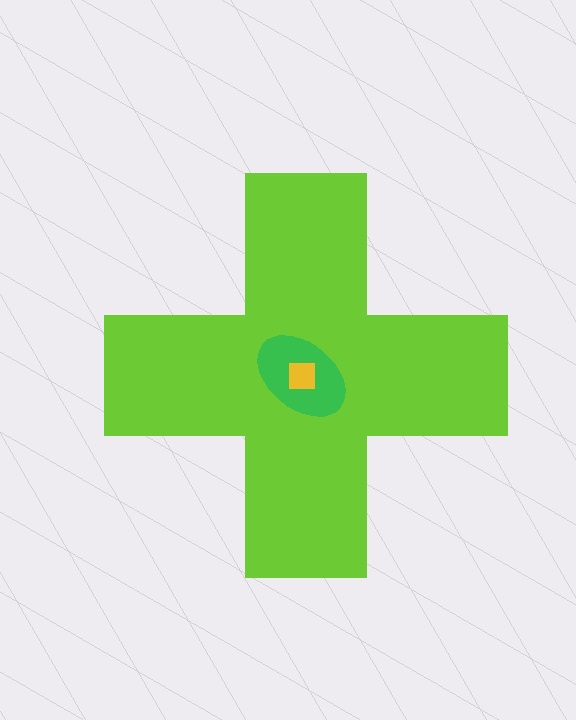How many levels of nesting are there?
3.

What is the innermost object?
The yellow square.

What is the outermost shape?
The lime cross.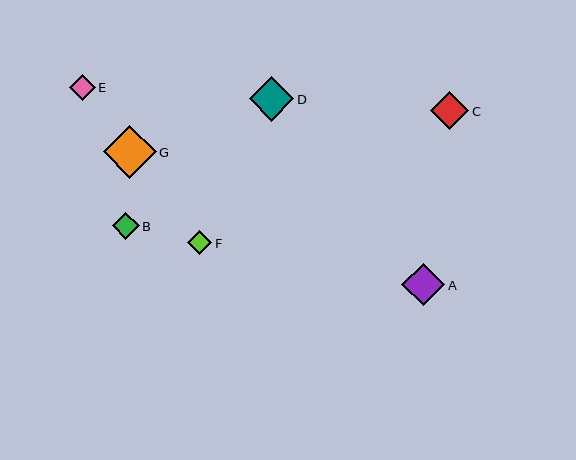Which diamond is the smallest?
Diamond F is the smallest with a size of approximately 24 pixels.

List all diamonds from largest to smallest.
From largest to smallest: G, D, A, C, B, E, F.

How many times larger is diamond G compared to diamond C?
Diamond G is approximately 1.4 times the size of diamond C.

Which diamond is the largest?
Diamond G is the largest with a size of approximately 53 pixels.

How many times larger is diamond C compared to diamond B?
Diamond C is approximately 1.4 times the size of diamond B.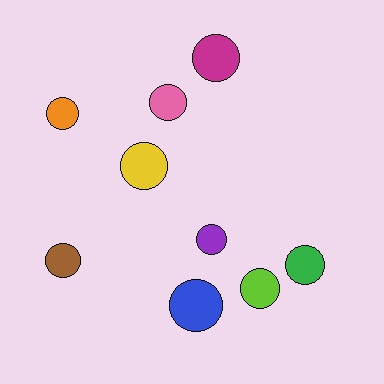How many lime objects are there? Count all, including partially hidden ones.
There is 1 lime object.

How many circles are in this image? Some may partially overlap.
There are 9 circles.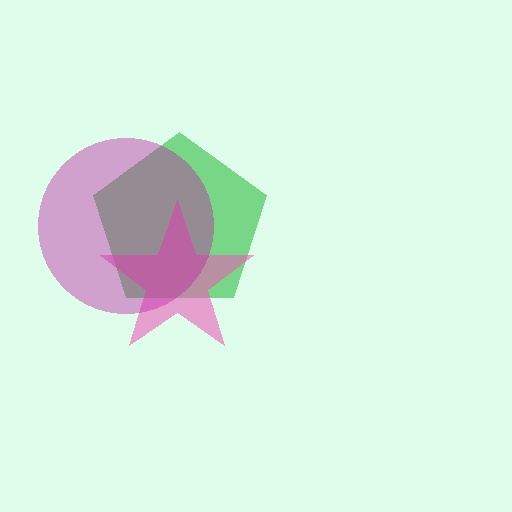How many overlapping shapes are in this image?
There are 3 overlapping shapes in the image.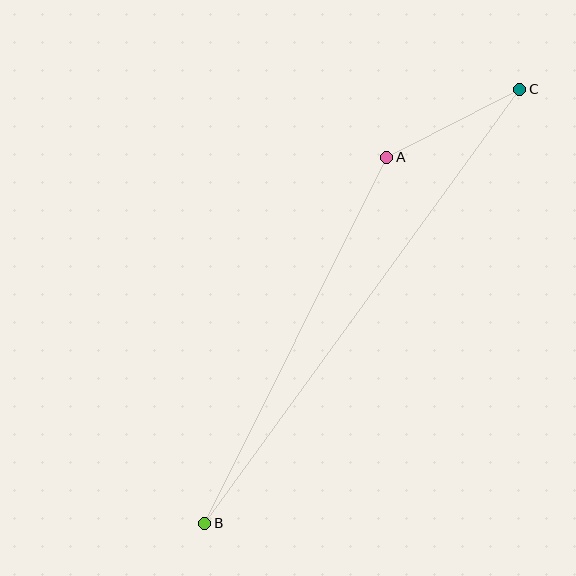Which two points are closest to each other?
Points A and C are closest to each other.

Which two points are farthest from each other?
Points B and C are farthest from each other.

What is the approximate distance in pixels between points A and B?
The distance between A and B is approximately 409 pixels.